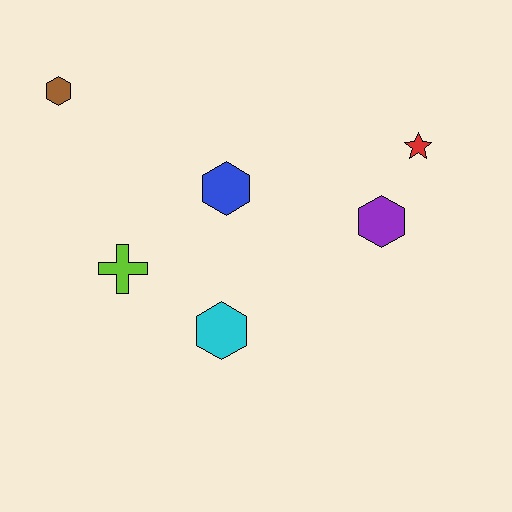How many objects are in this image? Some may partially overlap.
There are 6 objects.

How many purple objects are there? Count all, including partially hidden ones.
There is 1 purple object.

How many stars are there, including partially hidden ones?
There is 1 star.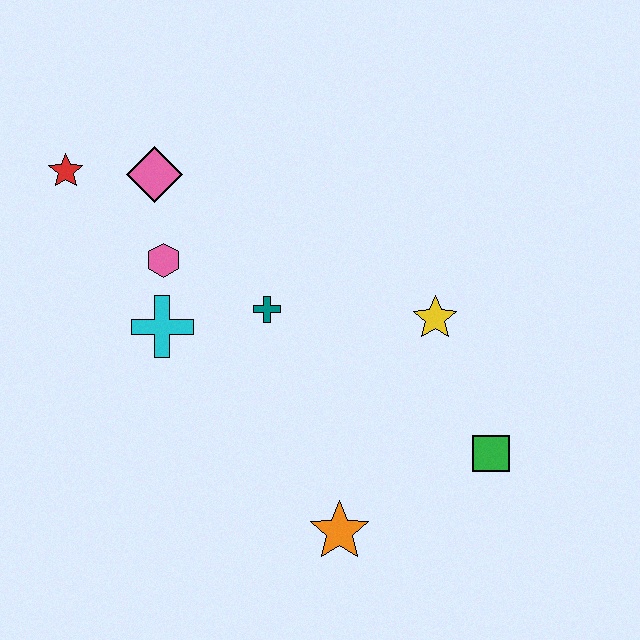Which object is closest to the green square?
The yellow star is closest to the green square.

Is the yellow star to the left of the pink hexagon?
No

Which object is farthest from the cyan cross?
The green square is farthest from the cyan cross.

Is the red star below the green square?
No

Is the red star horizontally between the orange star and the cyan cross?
No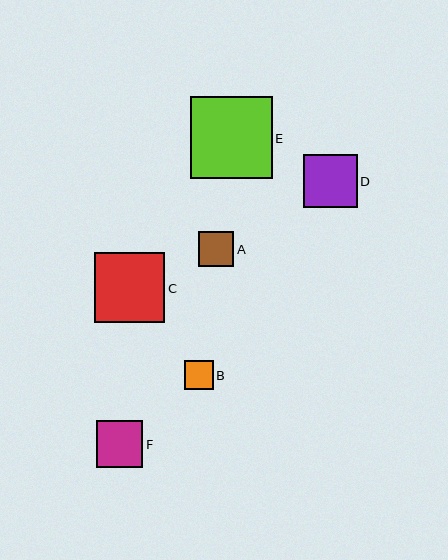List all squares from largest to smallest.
From largest to smallest: E, C, D, F, A, B.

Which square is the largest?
Square E is the largest with a size of approximately 82 pixels.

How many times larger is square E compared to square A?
Square E is approximately 2.3 times the size of square A.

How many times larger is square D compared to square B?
Square D is approximately 1.9 times the size of square B.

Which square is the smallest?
Square B is the smallest with a size of approximately 29 pixels.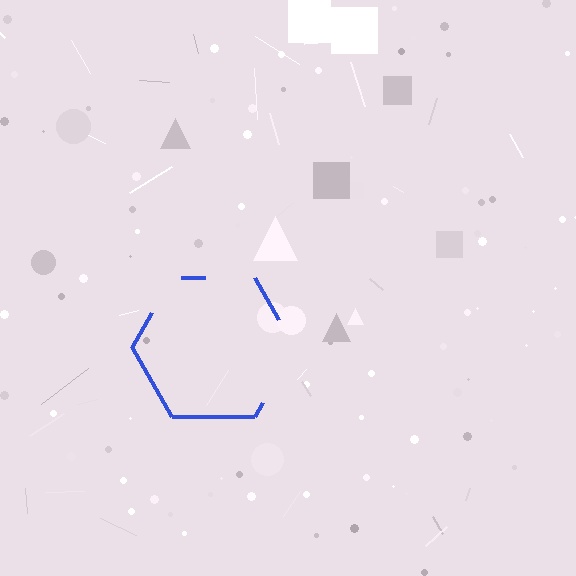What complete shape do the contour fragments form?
The contour fragments form a hexagon.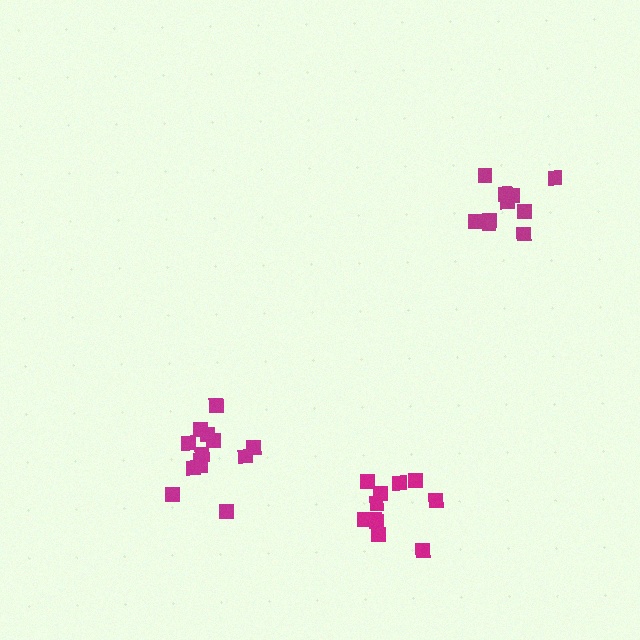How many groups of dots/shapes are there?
There are 3 groups.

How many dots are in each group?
Group 1: 11 dots, Group 2: 13 dots, Group 3: 10 dots (34 total).